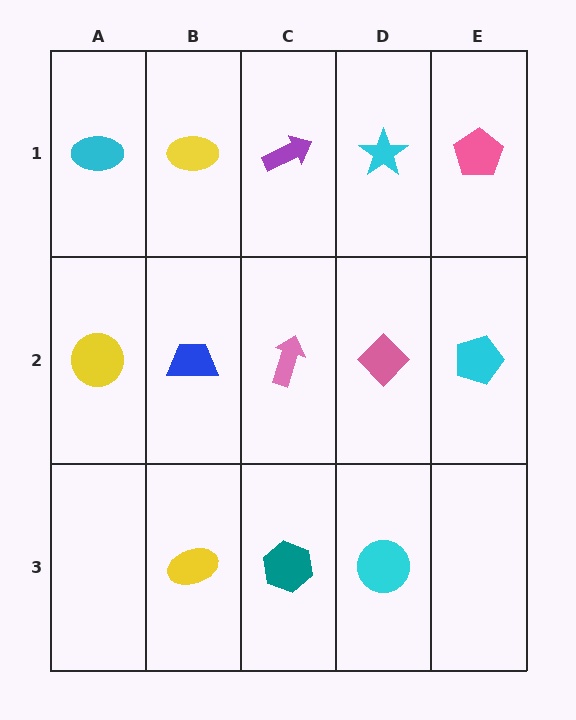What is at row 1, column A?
A cyan ellipse.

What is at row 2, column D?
A pink diamond.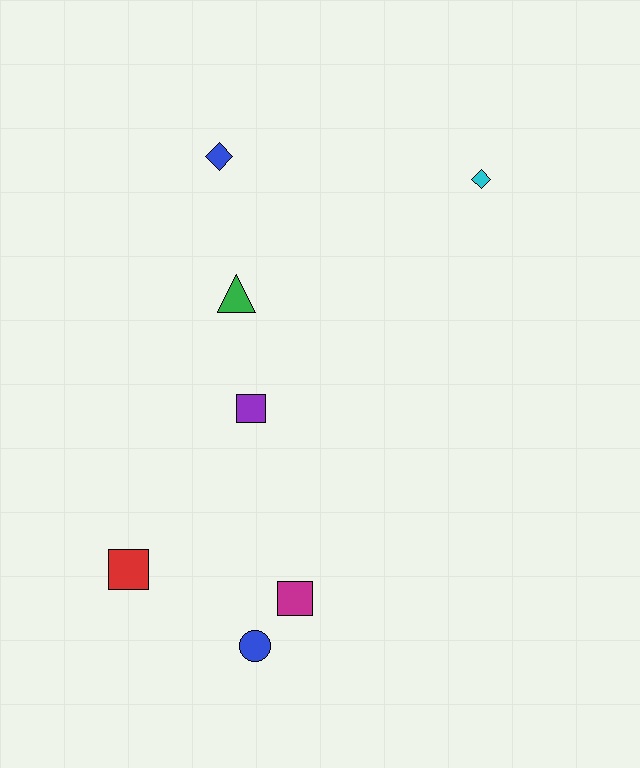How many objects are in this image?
There are 7 objects.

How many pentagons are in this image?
There are no pentagons.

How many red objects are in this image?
There is 1 red object.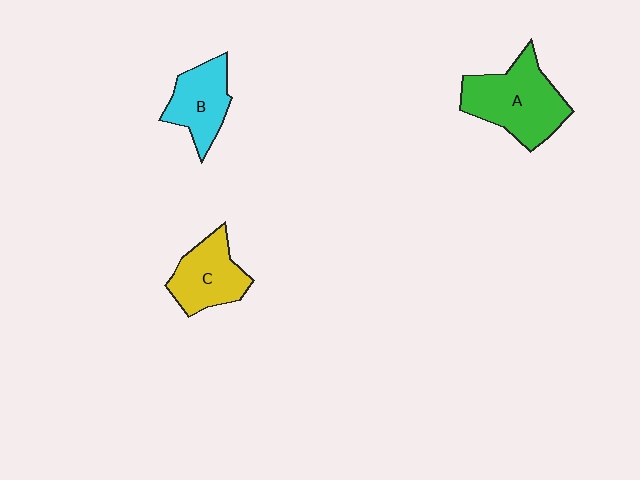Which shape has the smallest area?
Shape B (cyan).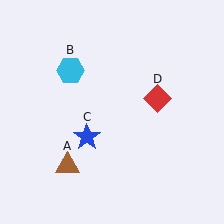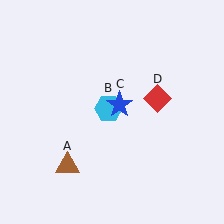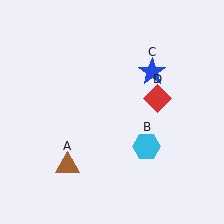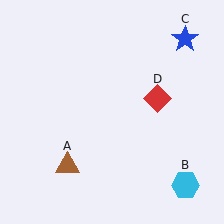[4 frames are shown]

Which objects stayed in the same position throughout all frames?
Brown triangle (object A) and red diamond (object D) remained stationary.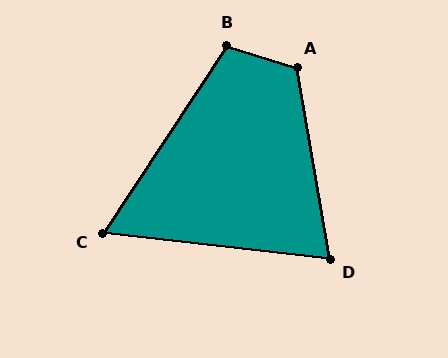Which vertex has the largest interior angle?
A, at approximately 117 degrees.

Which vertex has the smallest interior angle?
C, at approximately 63 degrees.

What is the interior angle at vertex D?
Approximately 74 degrees (acute).